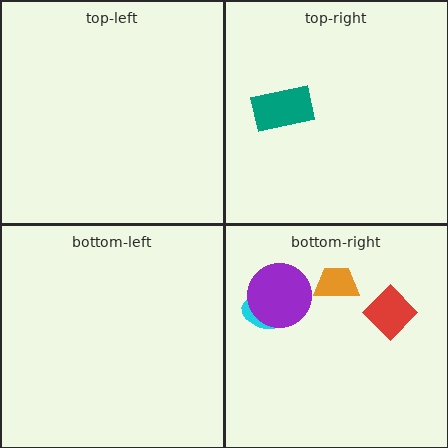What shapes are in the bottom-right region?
The cyan ellipse, the purple circle, the red diamond, the orange trapezoid.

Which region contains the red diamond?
The bottom-right region.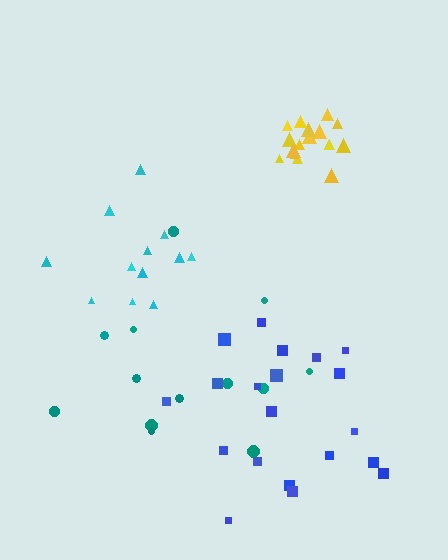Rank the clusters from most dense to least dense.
yellow, cyan, blue, teal.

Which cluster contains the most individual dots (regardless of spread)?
Blue (20).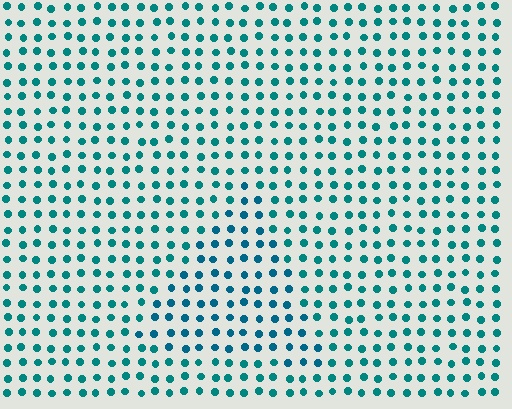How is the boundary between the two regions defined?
The boundary is defined purely by a slight shift in hue (about 18 degrees). Spacing, size, and orientation are identical on both sides.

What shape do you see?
I see a triangle.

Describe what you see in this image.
The image is filled with small teal elements in a uniform arrangement. A triangle-shaped region is visible where the elements are tinted to a slightly different hue, forming a subtle color boundary.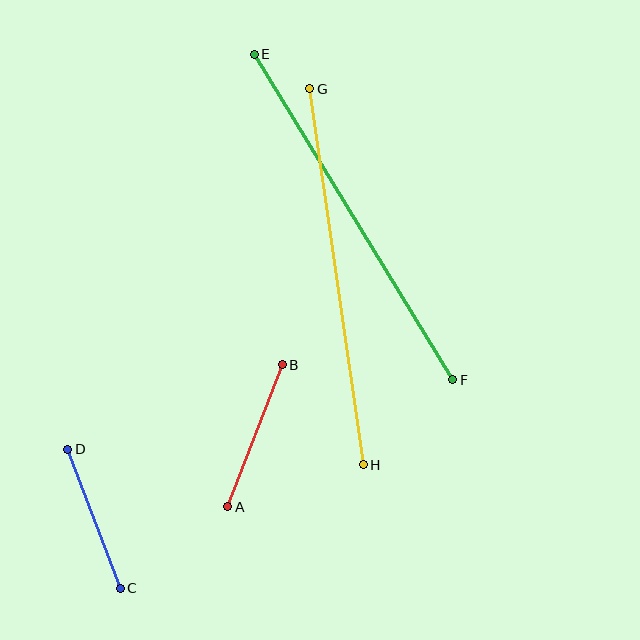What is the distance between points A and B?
The distance is approximately 152 pixels.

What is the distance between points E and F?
The distance is approximately 381 pixels.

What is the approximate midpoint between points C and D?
The midpoint is at approximately (94, 519) pixels.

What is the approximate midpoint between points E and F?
The midpoint is at approximately (354, 217) pixels.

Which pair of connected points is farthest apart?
Points E and F are farthest apart.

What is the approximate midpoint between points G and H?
The midpoint is at approximately (337, 277) pixels.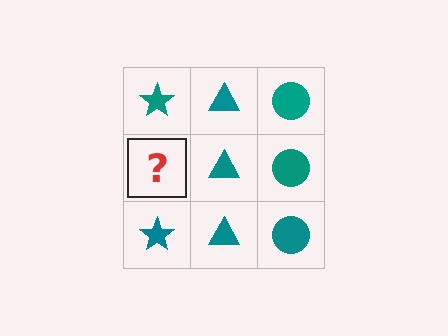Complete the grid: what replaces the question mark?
The question mark should be replaced with a teal star.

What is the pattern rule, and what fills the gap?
The rule is that each column has a consistent shape. The gap should be filled with a teal star.